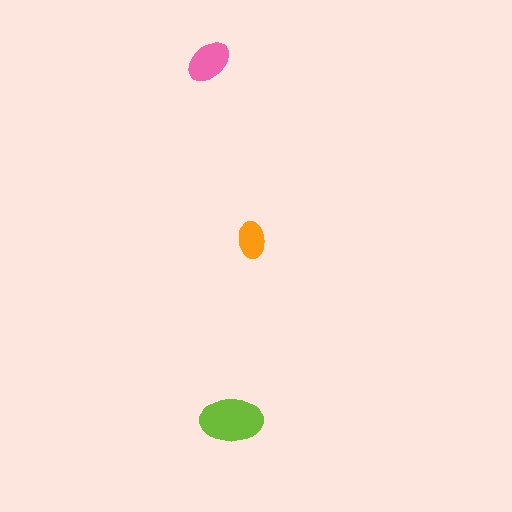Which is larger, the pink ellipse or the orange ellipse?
The pink one.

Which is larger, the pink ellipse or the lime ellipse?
The lime one.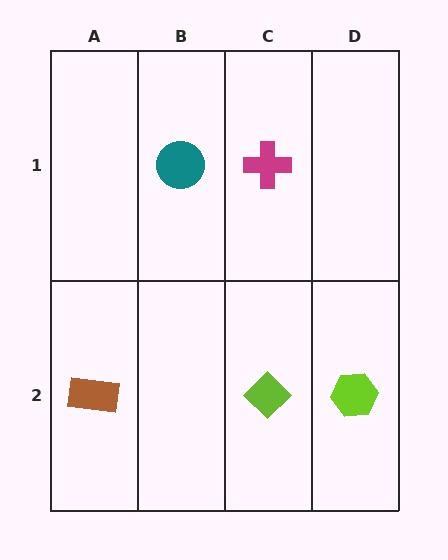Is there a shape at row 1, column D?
No, that cell is empty.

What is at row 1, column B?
A teal circle.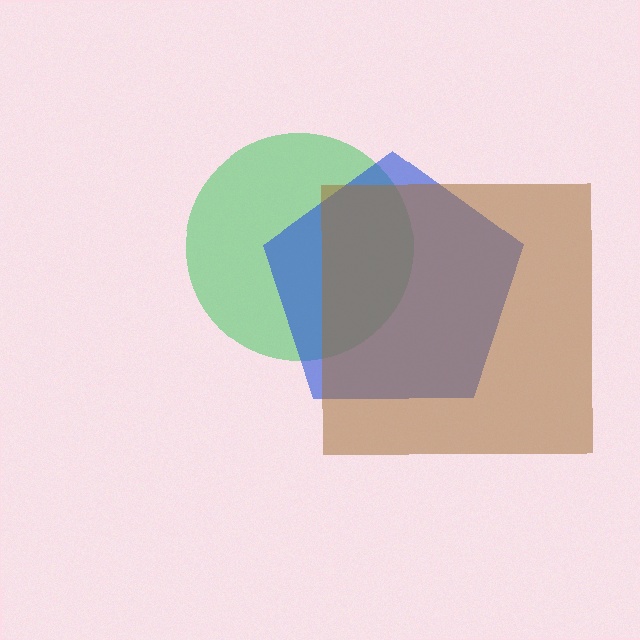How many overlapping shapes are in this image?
There are 3 overlapping shapes in the image.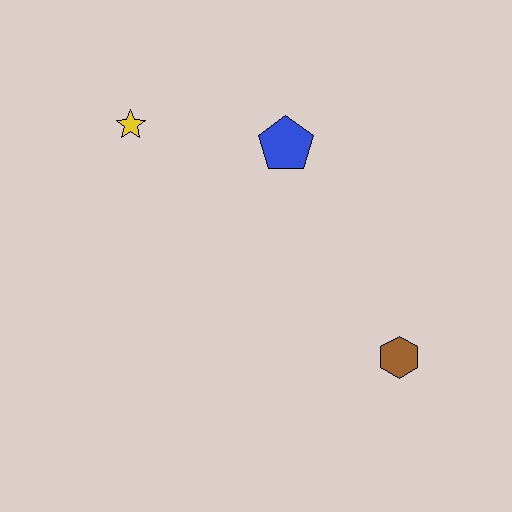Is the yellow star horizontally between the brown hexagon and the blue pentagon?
No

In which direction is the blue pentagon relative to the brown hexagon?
The blue pentagon is above the brown hexagon.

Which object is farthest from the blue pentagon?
The brown hexagon is farthest from the blue pentagon.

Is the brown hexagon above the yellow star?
No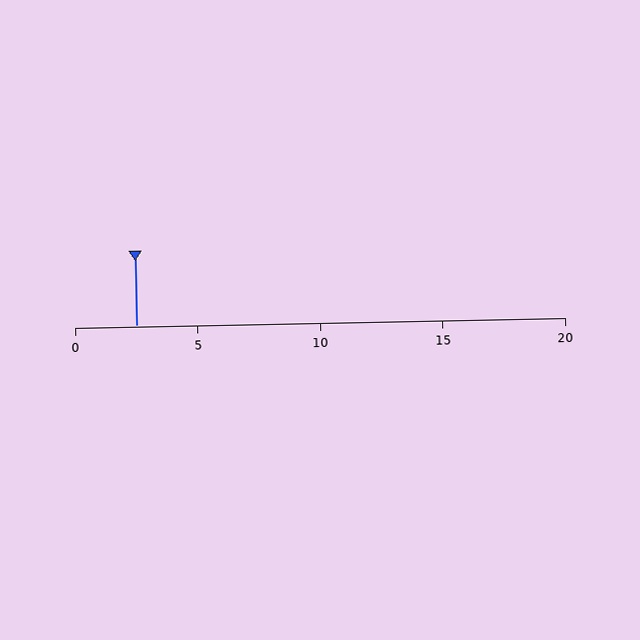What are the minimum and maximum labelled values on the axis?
The axis runs from 0 to 20.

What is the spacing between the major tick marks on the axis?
The major ticks are spaced 5 apart.